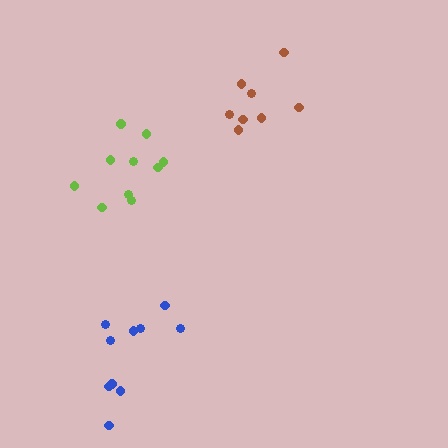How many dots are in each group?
Group 1: 10 dots, Group 2: 10 dots, Group 3: 8 dots (28 total).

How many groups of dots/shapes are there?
There are 3 groups.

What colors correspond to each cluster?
The clusters are colored: lime, blue, brown.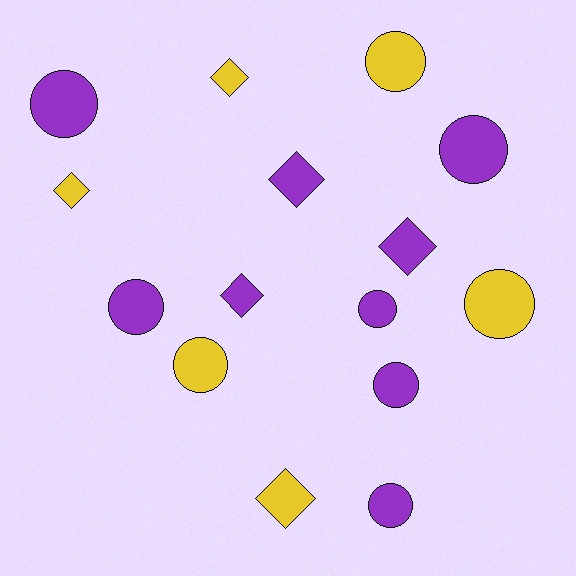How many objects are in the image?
There are 15 objects.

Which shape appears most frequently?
Circle, with 9 objects.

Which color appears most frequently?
Purple, with 9 objects.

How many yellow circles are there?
There are 3 yellow circles.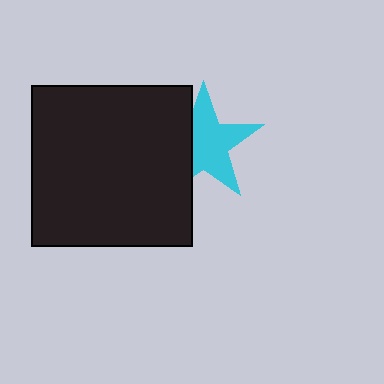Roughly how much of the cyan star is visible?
Most of it is visible (roughly 66%).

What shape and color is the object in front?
The object in front is a black square.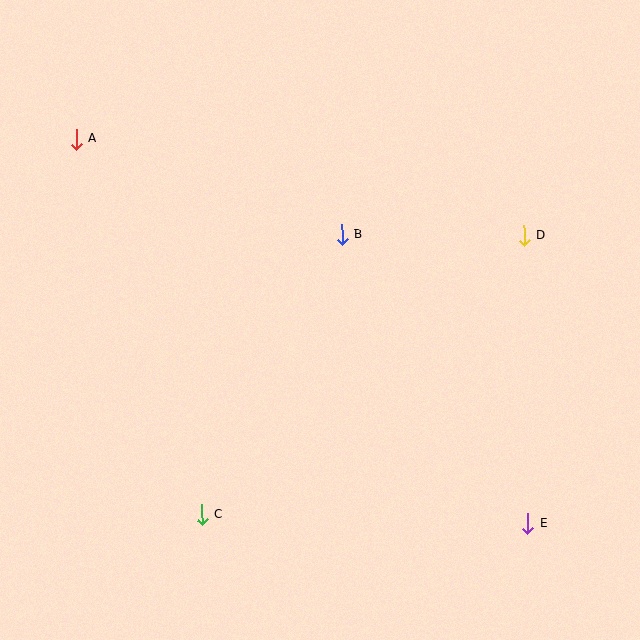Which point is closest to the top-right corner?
Point D is closest to the top-right corner.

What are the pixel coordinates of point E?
Point E is at (528, 524).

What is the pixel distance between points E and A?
The distance between E and A is 593 pixels.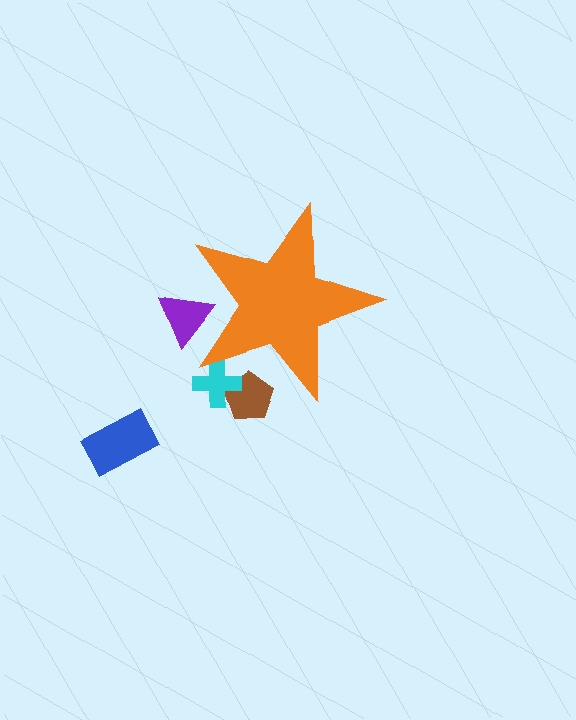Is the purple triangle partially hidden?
Yes, the purple triangle is partially hidden behind the orange star.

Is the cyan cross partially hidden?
Yes, the cyan cross is partially hidden behind the orange star.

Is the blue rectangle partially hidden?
No, the blue rectangle is fully visible.